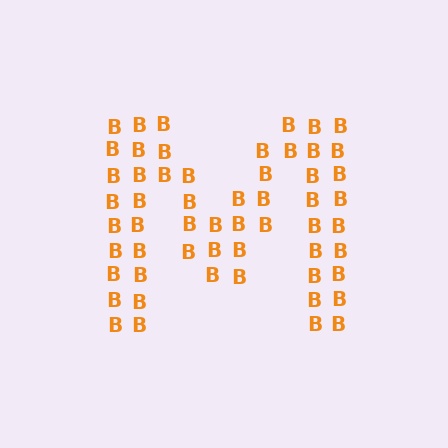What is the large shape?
The large shape is the letter M.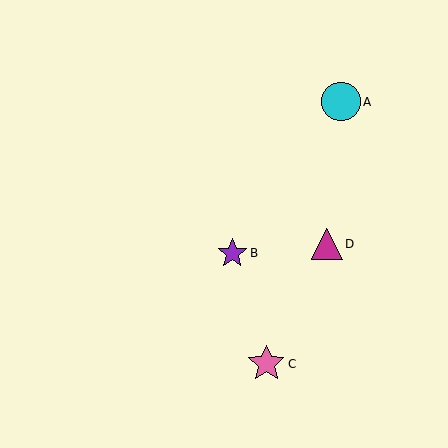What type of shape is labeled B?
Shape B is a purple star.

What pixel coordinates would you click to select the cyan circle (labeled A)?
Click at (341, 102) to select the cyan circle A.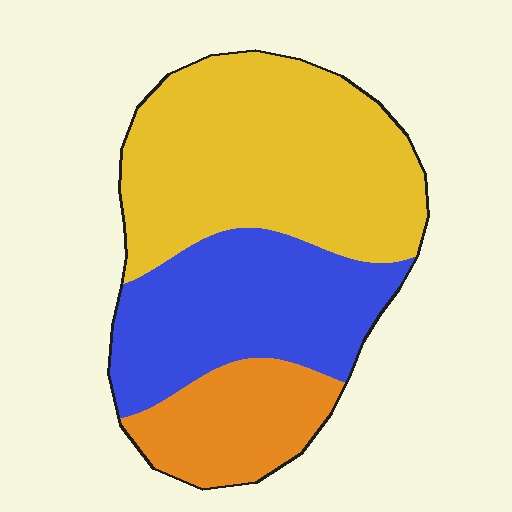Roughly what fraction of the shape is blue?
Blue covers around 35% of the shape.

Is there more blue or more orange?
Blue.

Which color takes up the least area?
Orange, at roughly 20%.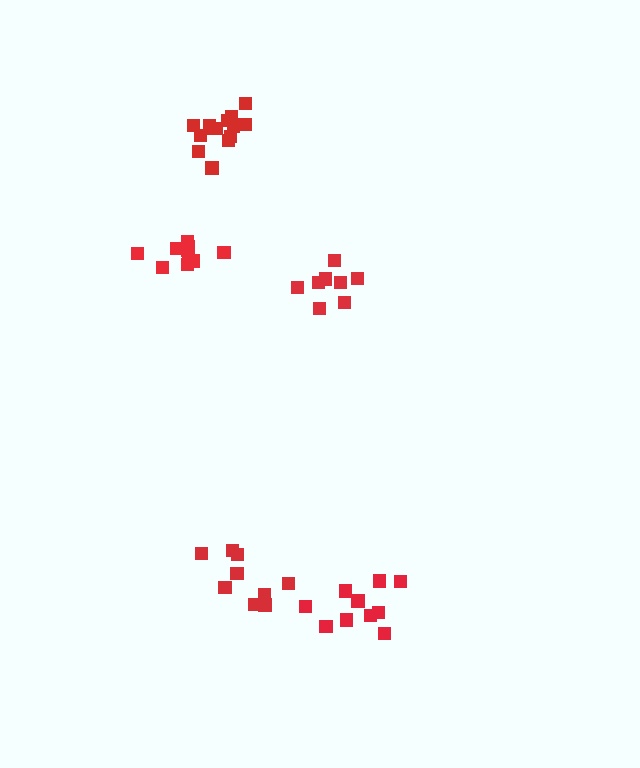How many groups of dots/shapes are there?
There are 5 groups.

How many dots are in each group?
Group 1: 14 dots, Group 2: 10 dots, Group 3: 10 dots, Group 4: 8 dots, Group 5: 9 dots (51 total).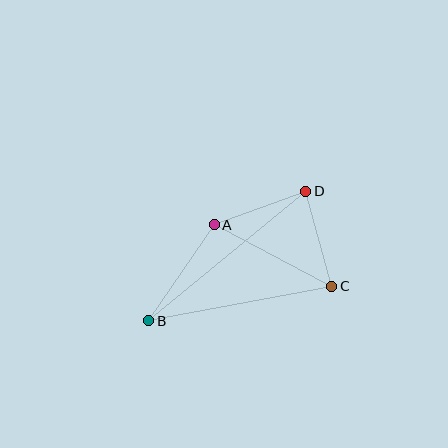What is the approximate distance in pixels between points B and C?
The distance between B and C is approximately 186 pixels.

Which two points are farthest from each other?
Points B and D are farthest from each other.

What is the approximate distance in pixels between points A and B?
The distance between A and B is approximately 116 pixels.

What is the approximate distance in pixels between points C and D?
The distance between C and D is approximately 98 pixels.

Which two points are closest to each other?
Points A and D are closest to each other.